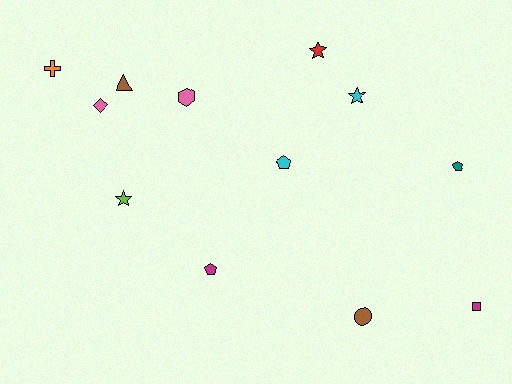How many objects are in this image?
There are 12 objects.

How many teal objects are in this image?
There is 1 teal object.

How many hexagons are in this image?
There is 1 hexagon.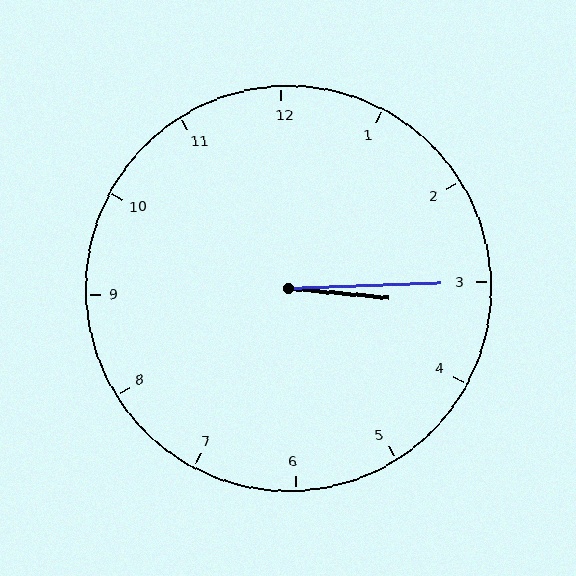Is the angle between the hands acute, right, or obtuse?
It is acute.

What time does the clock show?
3:15.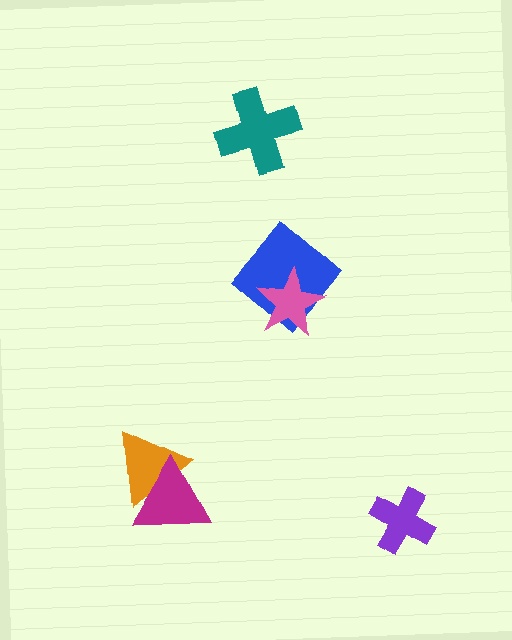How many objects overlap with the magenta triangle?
1 object overlaps with the magenta triangle.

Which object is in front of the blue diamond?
The pink star is in front of the blue diamond.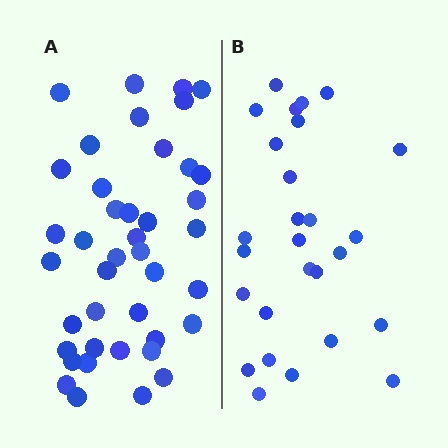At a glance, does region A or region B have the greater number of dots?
Region A (the left region) has more dots.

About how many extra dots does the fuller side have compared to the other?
Region A has approximately 15 more dots than region B.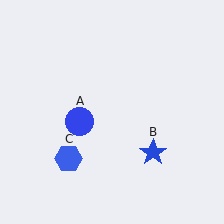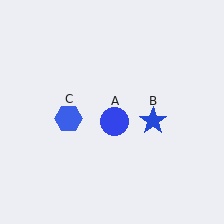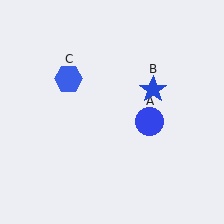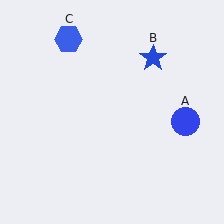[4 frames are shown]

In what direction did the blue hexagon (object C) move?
The blue hexagon (object C) moved up.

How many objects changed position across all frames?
3 objects changed position: blue circle (object A), blue star (object B), blue hexagon (object C).